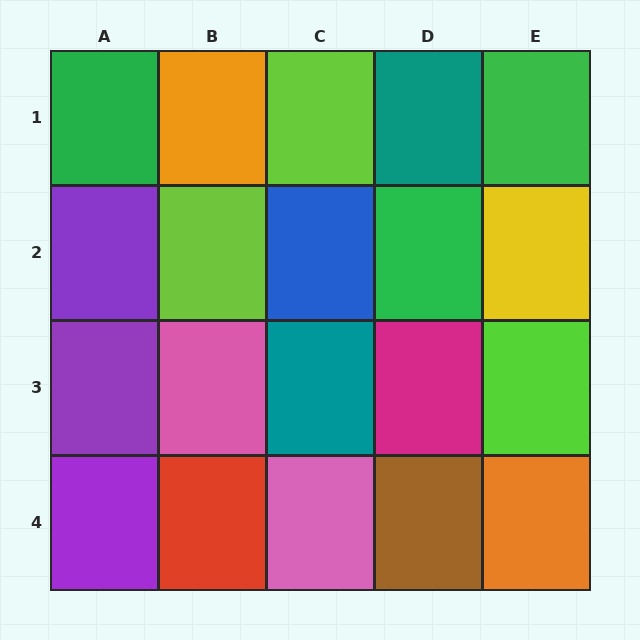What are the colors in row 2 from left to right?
Purple, lime, blue, green, yellow.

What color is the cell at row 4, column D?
Brown.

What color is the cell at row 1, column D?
Teal.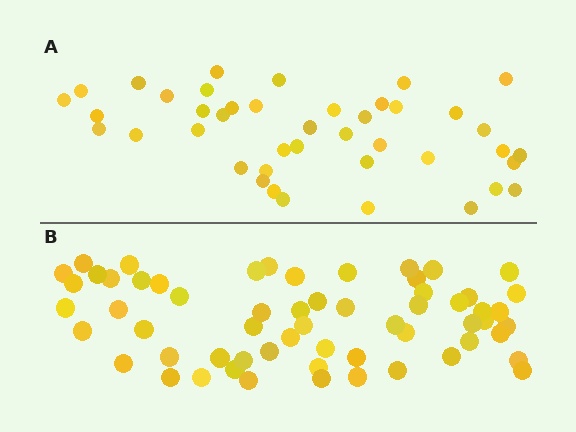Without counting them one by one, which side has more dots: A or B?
Region B (the bottom region) has more dots.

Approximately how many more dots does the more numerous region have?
Region B has approximately 20 more dots than region A.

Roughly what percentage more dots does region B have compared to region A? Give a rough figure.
About 45% more.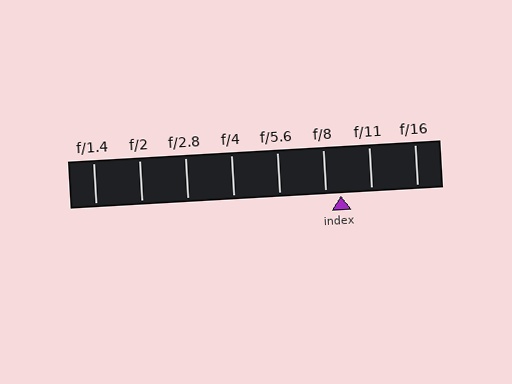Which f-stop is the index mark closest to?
The index mark is closest to f/8.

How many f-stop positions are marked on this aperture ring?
There are 8 f-stop positions marked.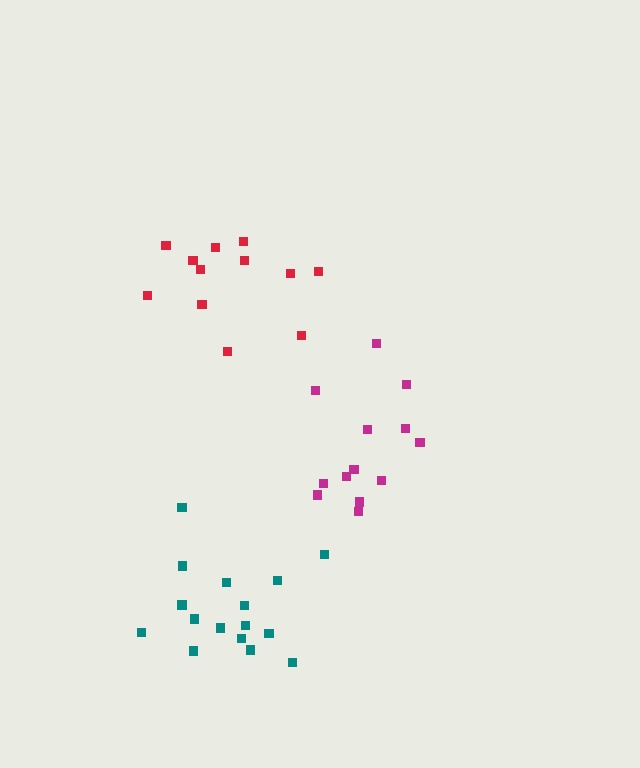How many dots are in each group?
Group 1: 13 dots, Group 2: 12 dots, Group 3: 16 dots (41 total).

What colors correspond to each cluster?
The clusters are colored: magenta, red, teal.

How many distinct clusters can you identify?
There are 3 distinct clusters.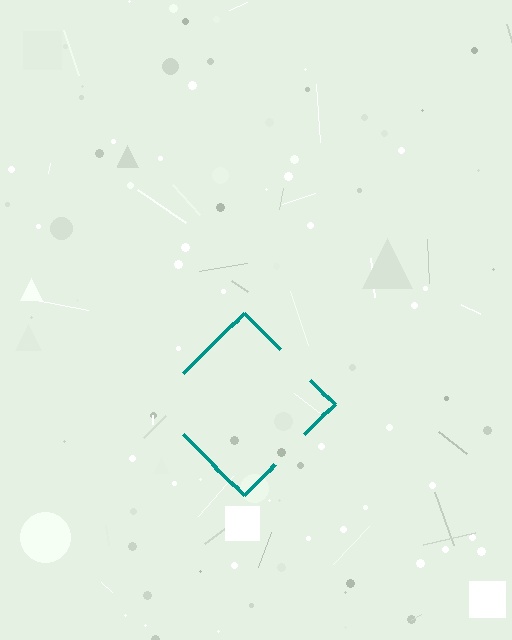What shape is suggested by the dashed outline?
The dashed outline suggests a diamond.